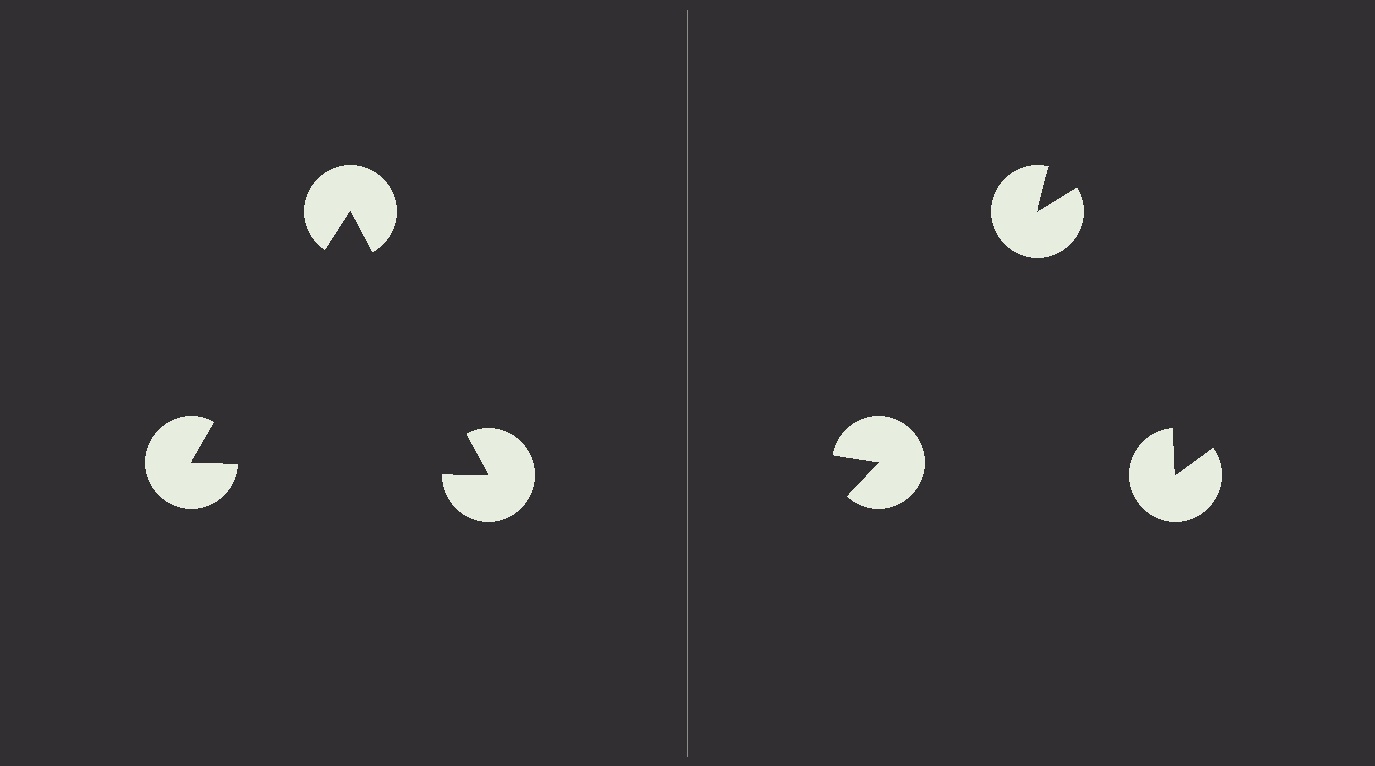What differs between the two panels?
The pac-man discs are positioned identically on both sides; only the wedge orientations differ. On the left they align to a triangle; on the right they are misaligned.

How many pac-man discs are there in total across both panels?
6 — 3 on each side.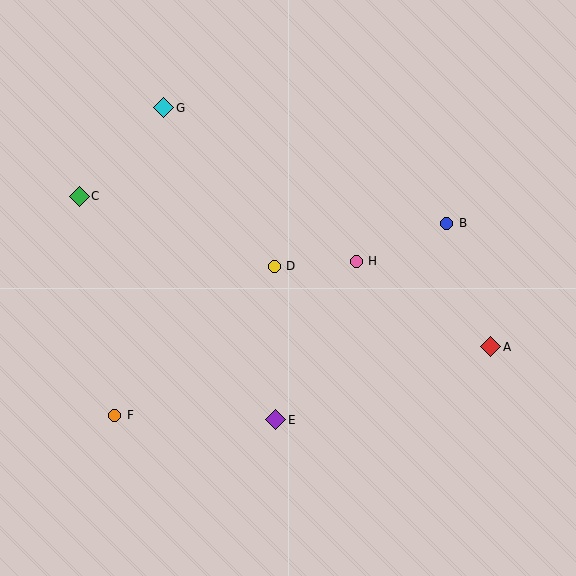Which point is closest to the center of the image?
Point D at (274, 266) is closest to the center.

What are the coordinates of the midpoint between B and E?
The midpoint between B and E is at (361, 321).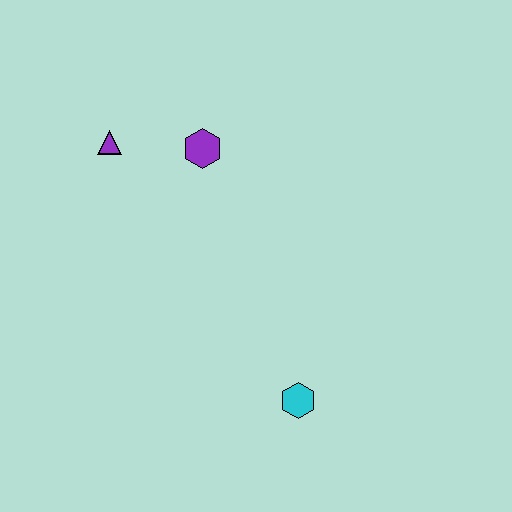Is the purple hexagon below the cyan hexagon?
No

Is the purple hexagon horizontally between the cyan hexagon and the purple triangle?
Yes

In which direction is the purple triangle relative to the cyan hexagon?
The purple triangle is above the cyan hexagon.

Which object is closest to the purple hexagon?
The purple triangle is closest to the purple hexagon.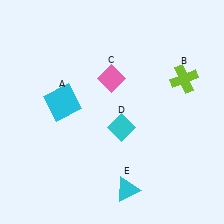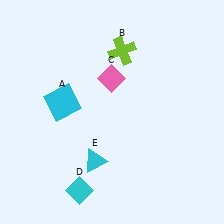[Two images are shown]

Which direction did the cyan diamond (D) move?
The cyan diamond (D) moved down.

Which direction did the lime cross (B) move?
The lime cross (B) moved left.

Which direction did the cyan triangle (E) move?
The cyan triangle (E) moved left.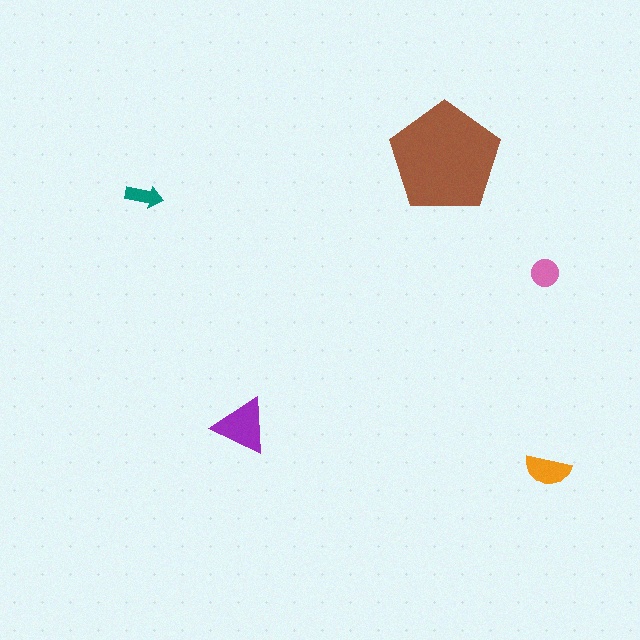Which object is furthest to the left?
The teal arrow is leftmost.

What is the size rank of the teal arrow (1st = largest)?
5th.